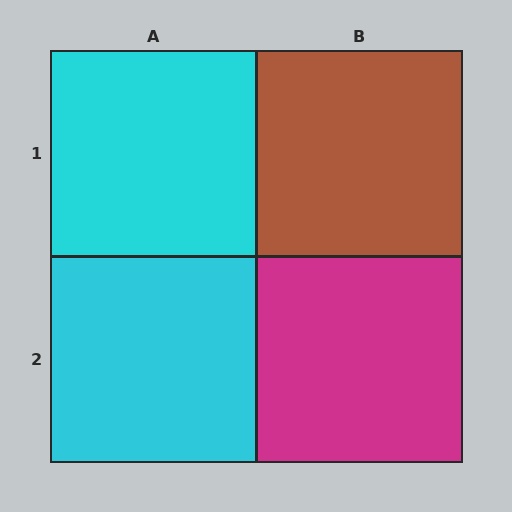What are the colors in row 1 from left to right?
Cyan, brown.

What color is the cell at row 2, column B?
Magenta.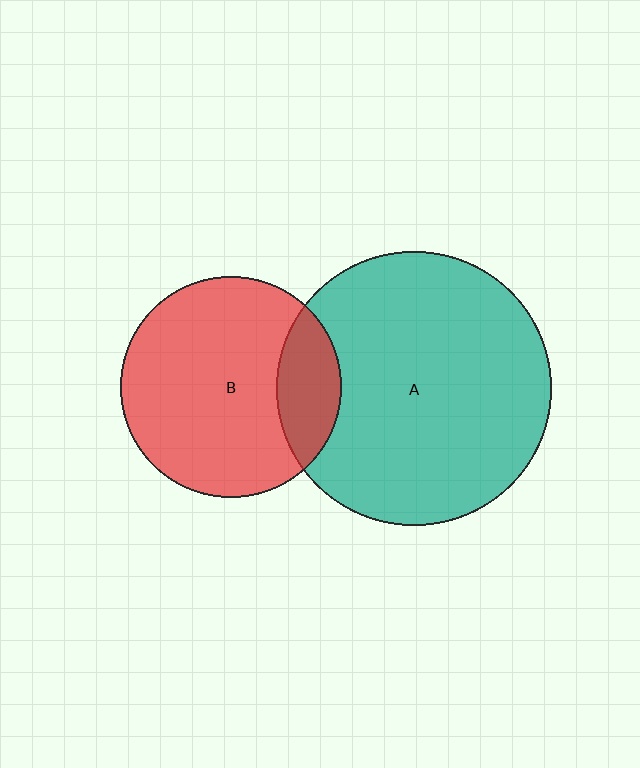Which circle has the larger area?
Circle A (teal).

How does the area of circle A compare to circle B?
Approximately 1.5 times.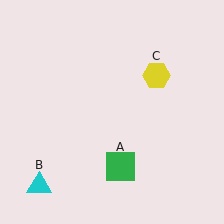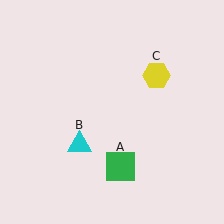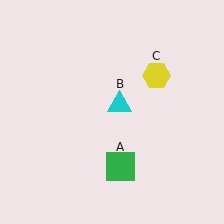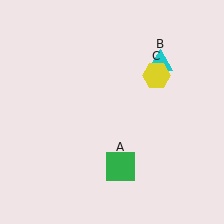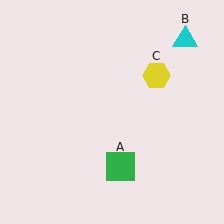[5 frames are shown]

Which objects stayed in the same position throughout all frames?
Green square (object A) and yellow hexagon (object C) remained stationary.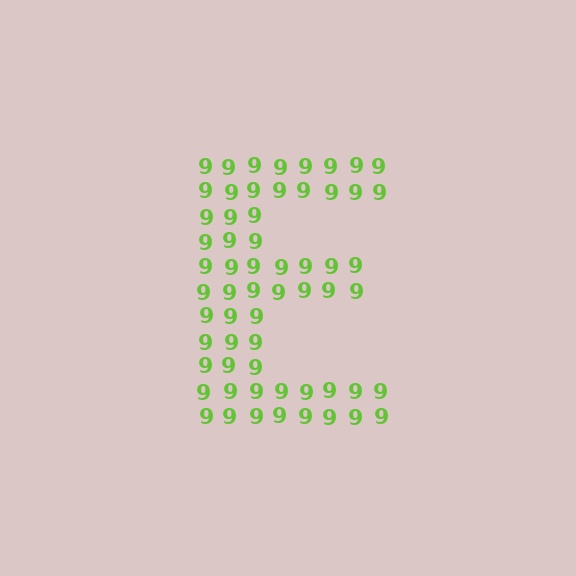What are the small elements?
The small elements are digit 9's.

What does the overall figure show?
The overall figure shows the letter E.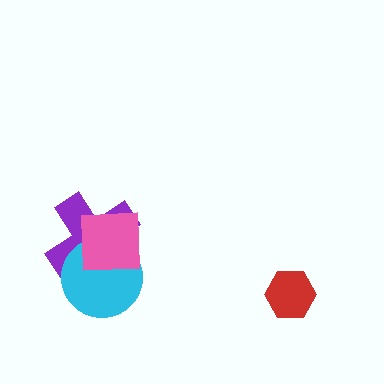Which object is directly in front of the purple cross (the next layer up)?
The cyan circle is directly in front of the purple cross.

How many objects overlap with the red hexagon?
0 objects overlap with the red hexagon.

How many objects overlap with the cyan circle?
2 objects overlap with the cyan circle.